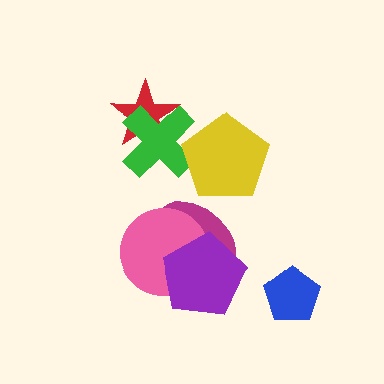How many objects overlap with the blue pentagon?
0 objects overlap with the blue pentagon.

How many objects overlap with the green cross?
2 objects overlap with the green cross.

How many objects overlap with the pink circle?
2 objects overlap with the pink circle.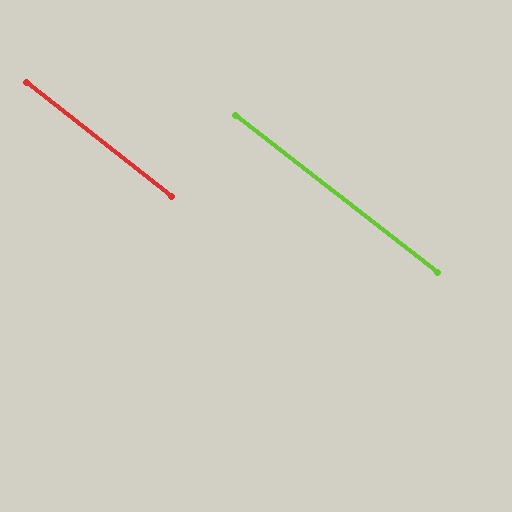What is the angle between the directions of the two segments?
Approximately 0 degrees.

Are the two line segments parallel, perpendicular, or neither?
Parallel — their directions differ by only 0.4°.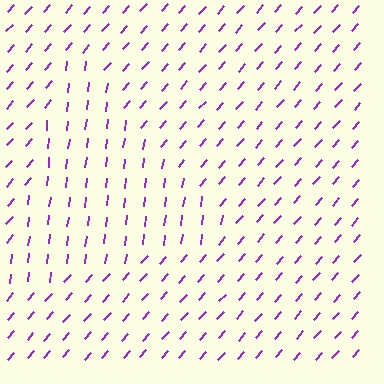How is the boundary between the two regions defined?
The boundary is defined purely by a change in line orientation (approximately 34 degrees difference). All lines are the same color and thickness.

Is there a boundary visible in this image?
Yes, there is a texture boundary formed by a change in line orientation.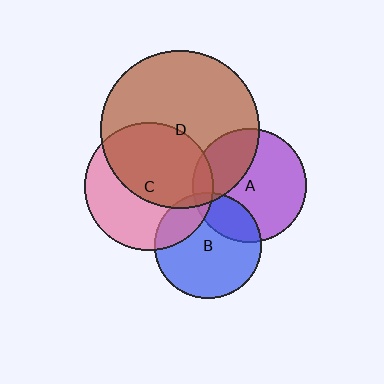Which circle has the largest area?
Circle D (brown).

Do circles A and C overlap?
Yes.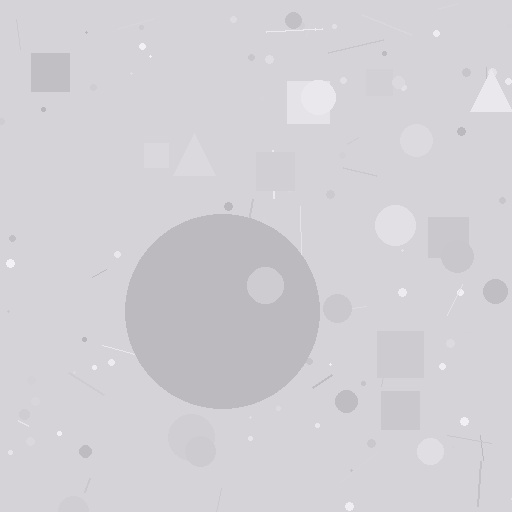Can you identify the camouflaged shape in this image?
The camouflaged shape is a circle.